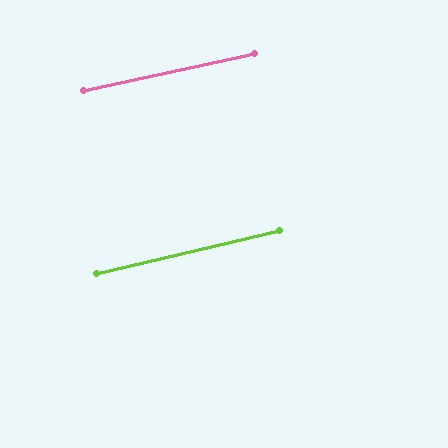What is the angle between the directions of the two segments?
Approximately 1 degree.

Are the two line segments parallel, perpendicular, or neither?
Parallel — their directions differ by only 0.7°.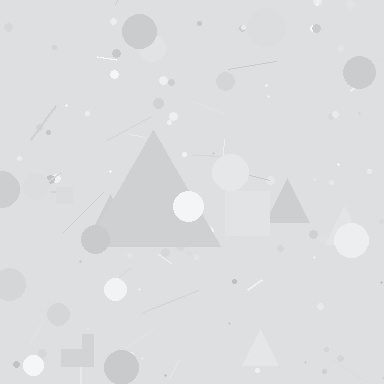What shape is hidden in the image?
A triangle is hidden in the image.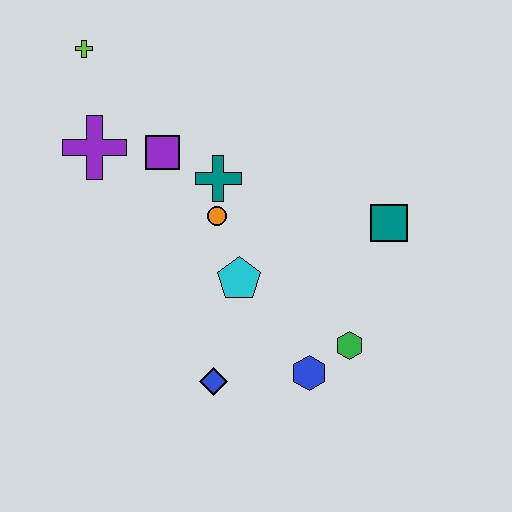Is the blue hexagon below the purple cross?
Yes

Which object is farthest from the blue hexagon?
The lime cross is farthest from the blue hexagon.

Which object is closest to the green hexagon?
The blue hexagon is closest to the green hexagon.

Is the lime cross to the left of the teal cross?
Yes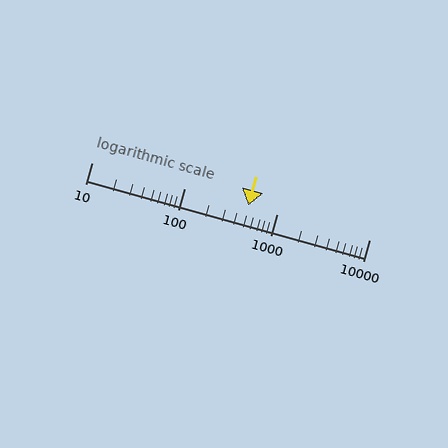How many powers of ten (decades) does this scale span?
The scale spans 3 decades, from 10 to 10000.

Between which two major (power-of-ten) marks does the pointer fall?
The pointer is between 100 and 1000.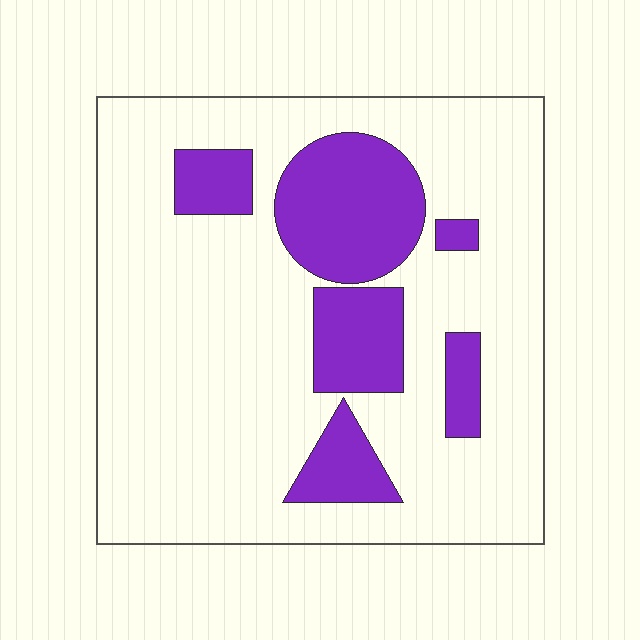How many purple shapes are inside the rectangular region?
6.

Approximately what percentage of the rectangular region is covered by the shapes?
Approximately 20%.